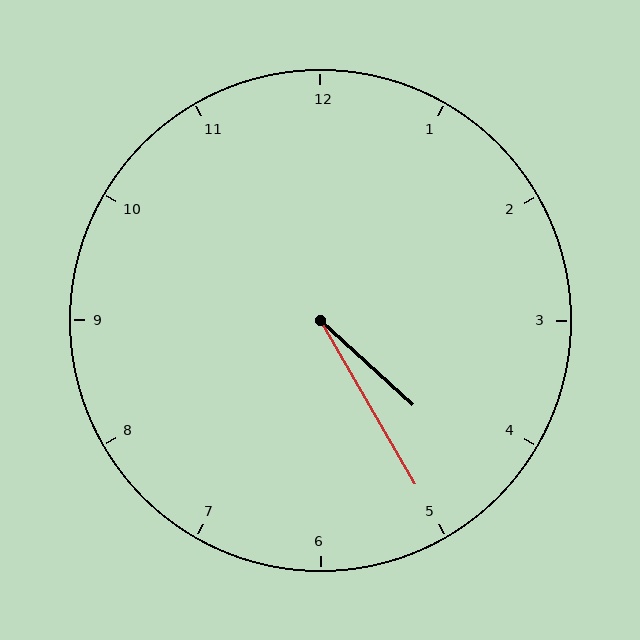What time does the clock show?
4:25.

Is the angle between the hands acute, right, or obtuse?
It is acute.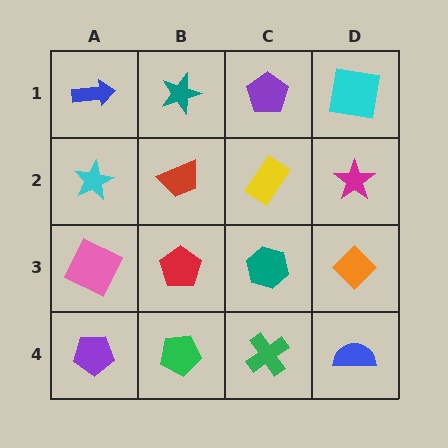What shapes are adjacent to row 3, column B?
A red trapezoid (row 2, column B), a green pentagon (row 4, column B), a pink square (row 3, column A), a teal hexagon (row 3, column C).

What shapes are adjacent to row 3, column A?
A cyan star (row 2, column A), a purple pentagon (row 4, column A), a red pentagon (row 3, column B).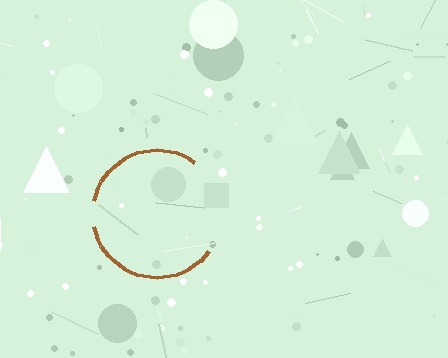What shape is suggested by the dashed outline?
The dashed outline suggests a circle.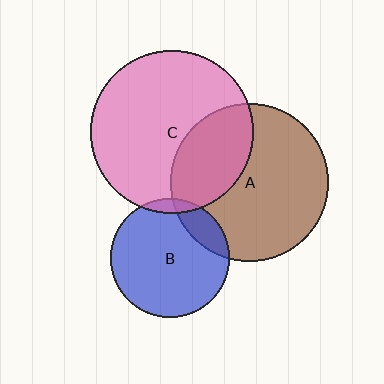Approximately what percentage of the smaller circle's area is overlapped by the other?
Approximately 5%.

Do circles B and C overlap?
Yes.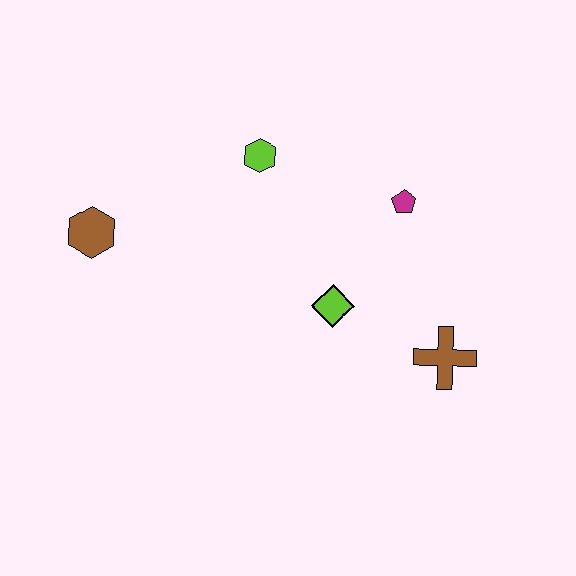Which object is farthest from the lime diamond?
The brown hexagon is farthest from the lime diamond.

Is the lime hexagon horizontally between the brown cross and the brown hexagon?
Yes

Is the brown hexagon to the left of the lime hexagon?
Yes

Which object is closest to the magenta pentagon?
The lime diamond is closest to the magenta pentagon.